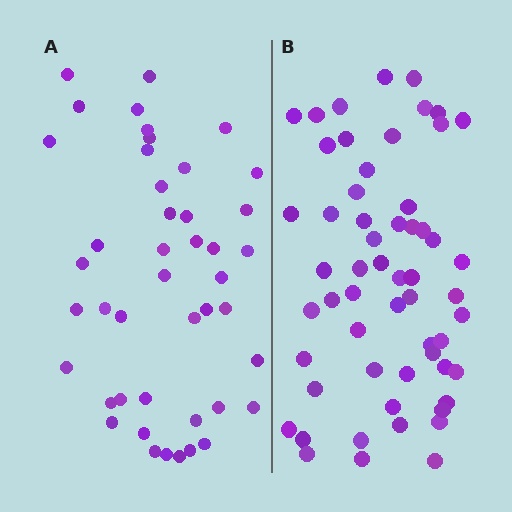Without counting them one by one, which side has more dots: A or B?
Region B (the right region) has more dots.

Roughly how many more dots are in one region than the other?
Region B has approximately 15 more dots than region A.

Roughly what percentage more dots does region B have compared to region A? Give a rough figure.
About 30% more.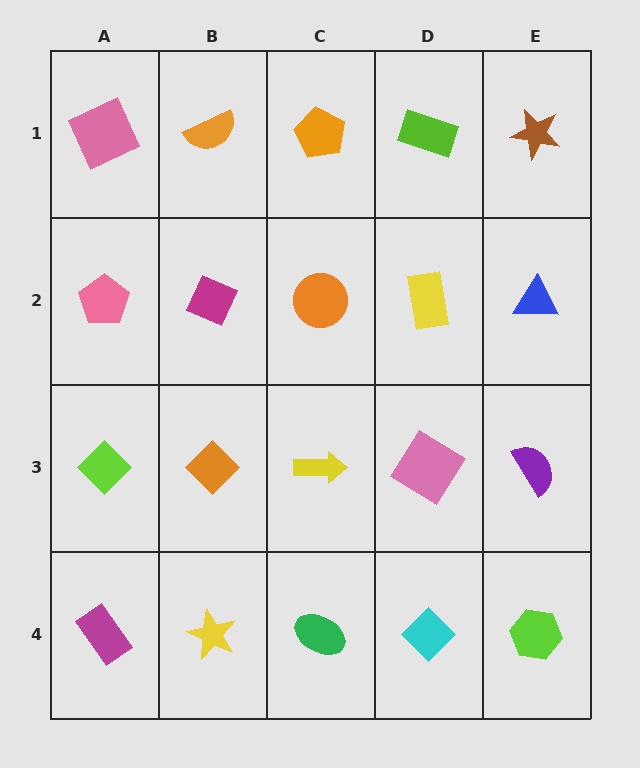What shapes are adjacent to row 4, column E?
A purple semicircle (row 3, column E), a cyan diamond (row 4, column D).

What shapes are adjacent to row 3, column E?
A blue triangle (row 2, column E), a lime hexagon (row 4, column E), a pink diamond (row 3, column D).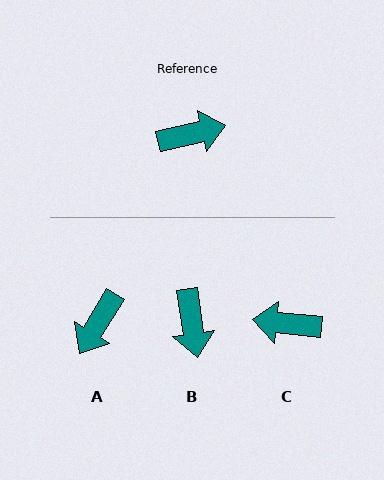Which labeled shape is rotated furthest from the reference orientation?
C, about 161 degrees away.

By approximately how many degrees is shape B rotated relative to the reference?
Approximately 94 degrees clockwise.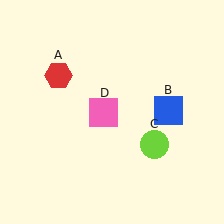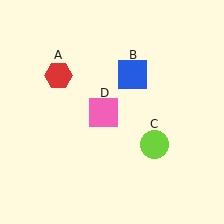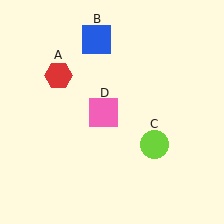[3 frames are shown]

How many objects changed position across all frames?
1 object changed position: blue square (object B).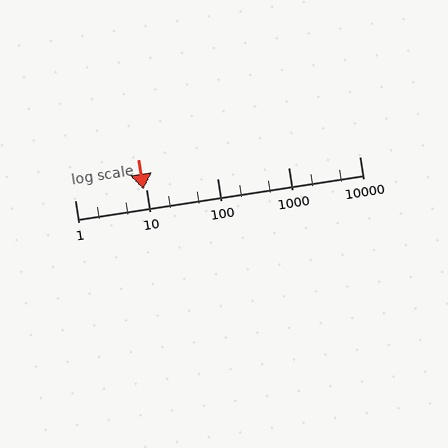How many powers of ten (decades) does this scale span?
The scale spans 4 decades, from 1 to 10000.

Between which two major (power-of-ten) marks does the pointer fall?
The pointer is between 1 and 10.